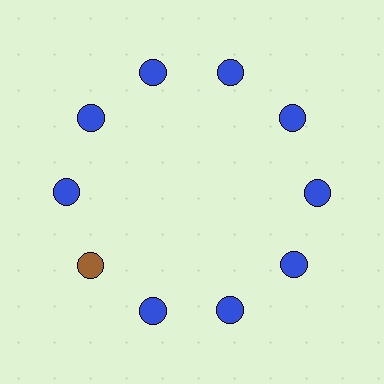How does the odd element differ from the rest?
It has a different color: brown instead of blue.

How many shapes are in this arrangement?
There are 10 shapes arranged in a ring pattern.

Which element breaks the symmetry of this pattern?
The brown circle at roughly the 8 o'clock position breaks the symmetry. All other shapes are blue circles.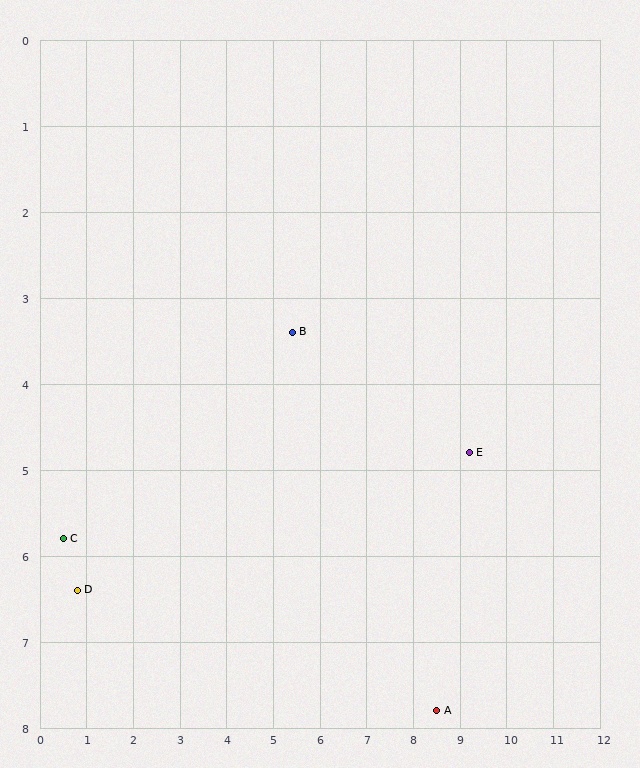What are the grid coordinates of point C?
Point C is at approximately (0.5, 5.8).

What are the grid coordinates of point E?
Point E is at approximately (9.2, 4.8).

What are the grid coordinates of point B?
Point B is at approximately (5.4, 3.4).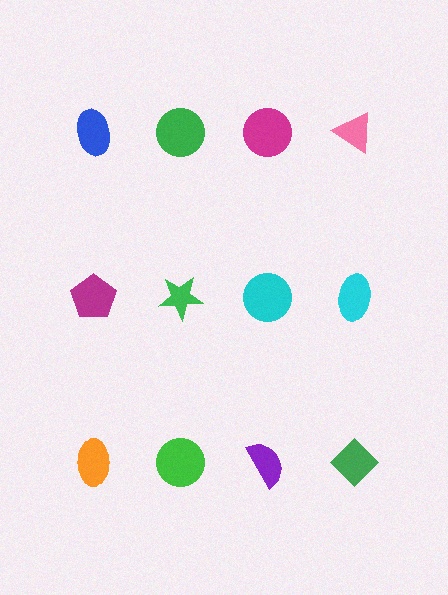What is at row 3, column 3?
A purple semicircle.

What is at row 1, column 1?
A blue ellipse.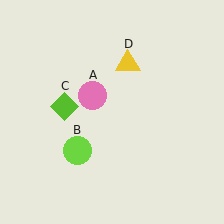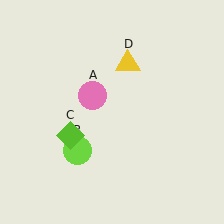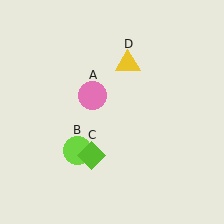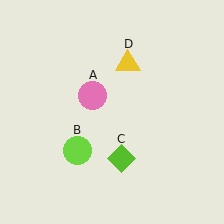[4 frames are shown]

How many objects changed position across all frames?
1 object changed position: lime diamond (object C).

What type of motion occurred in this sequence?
The lime diamond (object C) rotated counterclockwise around the center of the scene.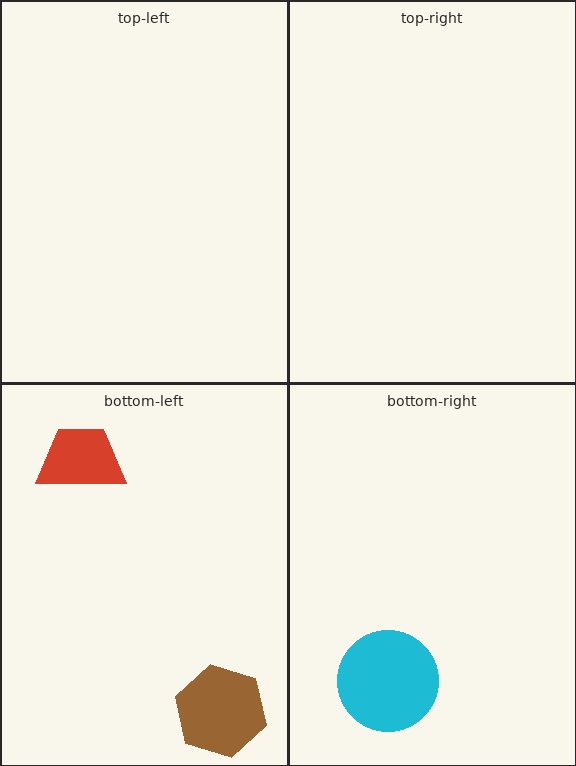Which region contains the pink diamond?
The bottom-right region.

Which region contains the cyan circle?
The bottom-right region.